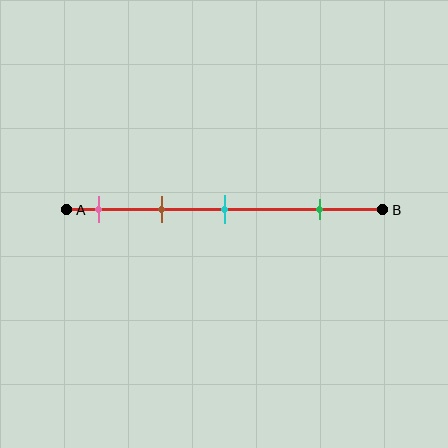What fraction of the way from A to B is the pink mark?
The pink mark is approximately 10% (0.1) of the way from A to B.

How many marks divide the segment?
There are 4 marks dividing the segment.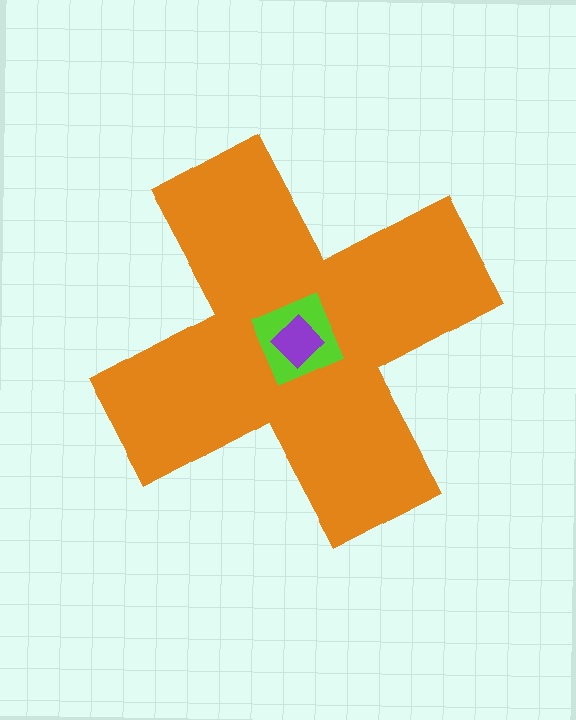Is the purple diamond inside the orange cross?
Yes.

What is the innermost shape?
The purple diamond.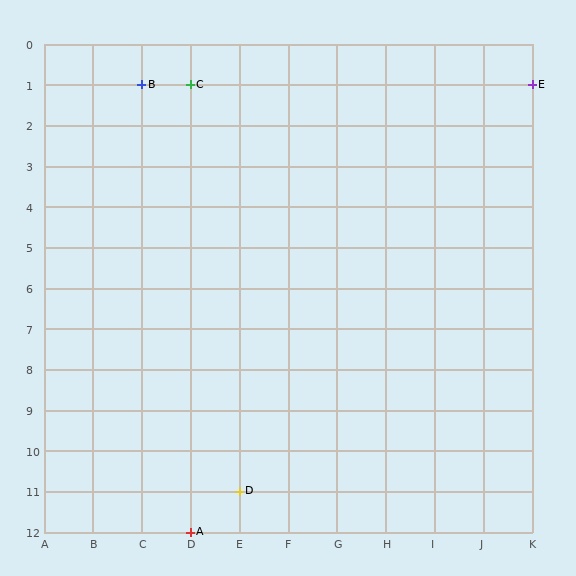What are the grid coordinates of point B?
Point B is at grid coordinates (C, 1).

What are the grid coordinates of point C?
Point C is at grid coordinates (D, 1).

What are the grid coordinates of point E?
Point E is at grid coordinates (K, 1).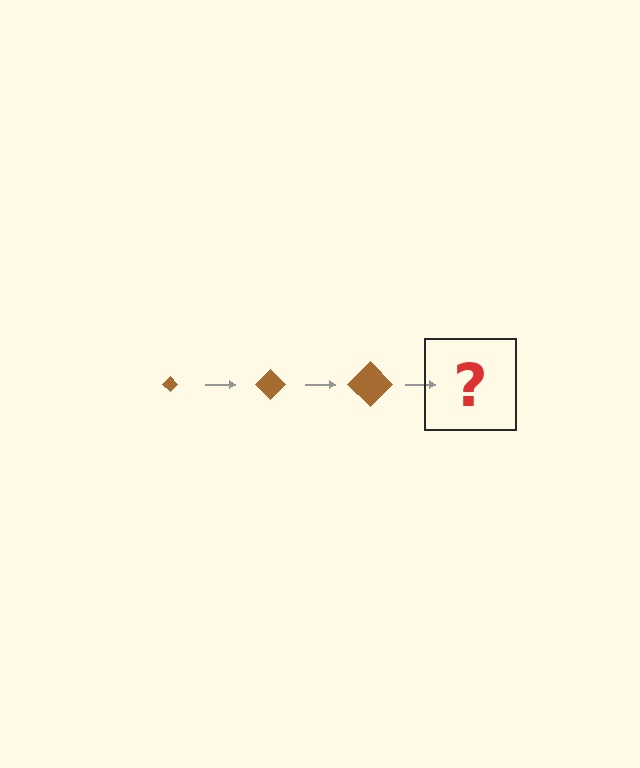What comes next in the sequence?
The next element should be a brown diamond, larger than the previous one.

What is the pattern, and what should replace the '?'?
The pattern is that the diamond gets progressively larger each step. The '?' should be a brown diamond, larger than the previous one.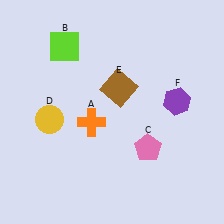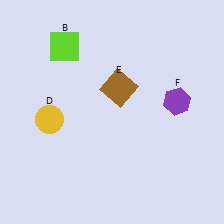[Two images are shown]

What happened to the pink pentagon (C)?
The pink pentagon (C) was removed in Image 2. It was in the bottom-right area of Image 1.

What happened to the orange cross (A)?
The orange cross (A) was removed in Image 2. It was in the bottom-left area of Image 1.